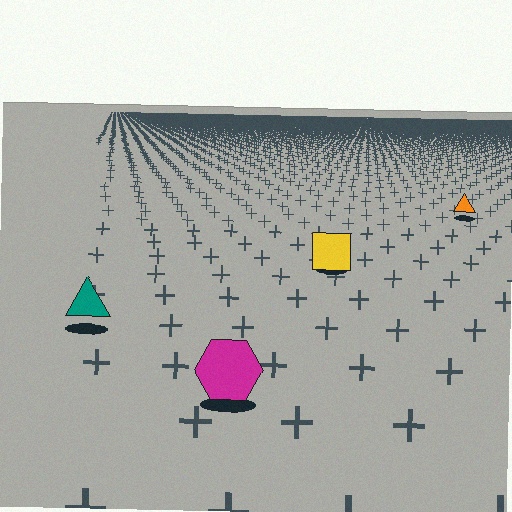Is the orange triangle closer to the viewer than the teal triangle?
No. The teal triangle is closer — you can tell from the texture gradient: the ground texture is coarser near it.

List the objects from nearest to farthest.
From nearest to farthest: the magenta hexagon, the teal triangle, the yellow square, the orange triangle.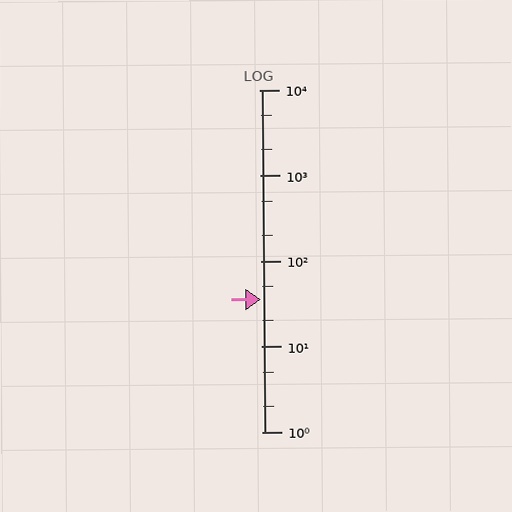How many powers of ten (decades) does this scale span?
The scale spans 4 decades, from 1 to 10000.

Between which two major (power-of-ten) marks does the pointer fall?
The pointer is between 10 and 100.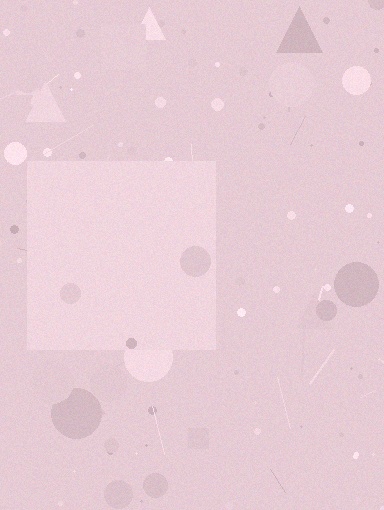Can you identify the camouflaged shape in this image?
The camouflaged shape is a square.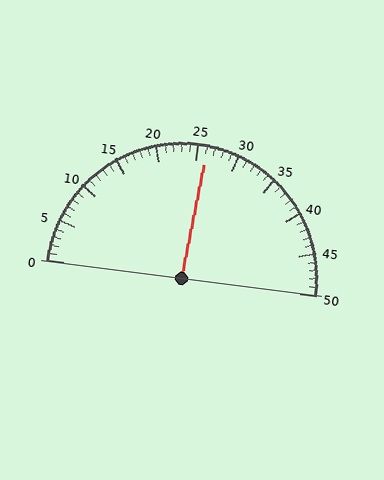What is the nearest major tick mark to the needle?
The nearest major tick mark is 25.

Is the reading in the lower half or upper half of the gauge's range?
The reading is in the upper half of the range (0 to 50).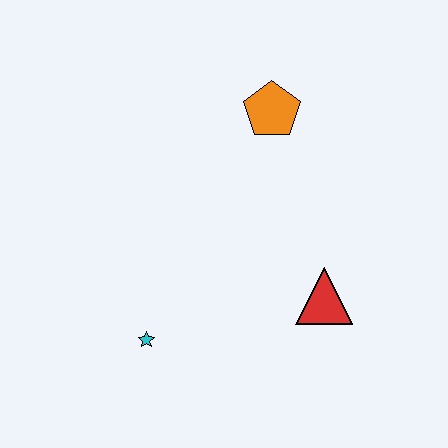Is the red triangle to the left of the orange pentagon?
No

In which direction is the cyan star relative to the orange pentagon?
The cyan star is below the orange pentagon.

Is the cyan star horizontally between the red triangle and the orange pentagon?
No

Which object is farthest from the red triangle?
The orange pentagon is farthest from the red triangle.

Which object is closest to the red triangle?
The cyan star is closest to the red triangle.